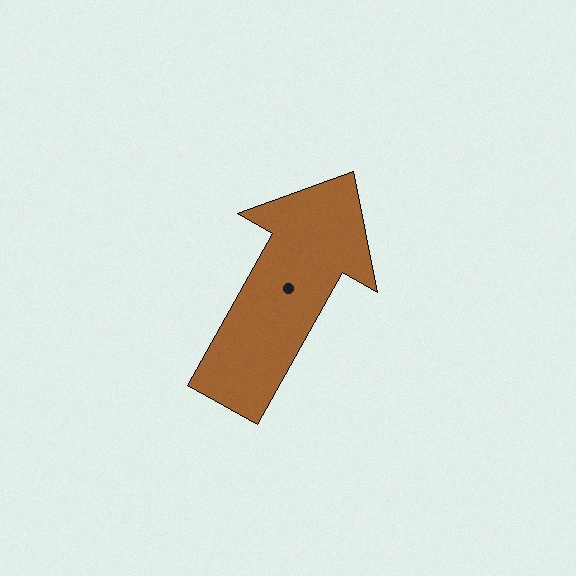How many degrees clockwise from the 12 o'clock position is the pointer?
Approximately 29 degrees.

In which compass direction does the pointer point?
Northeast.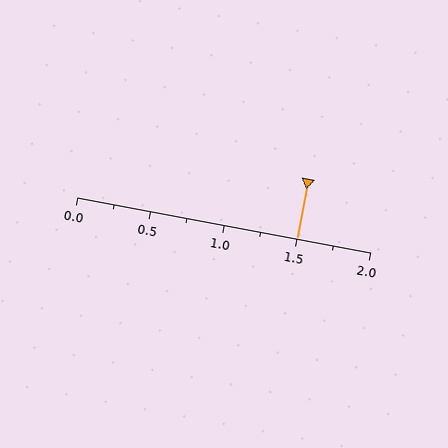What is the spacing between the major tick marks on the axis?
The major ticks are spaced 0.5 apart.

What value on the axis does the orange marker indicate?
The marker indicates approximately 1.5.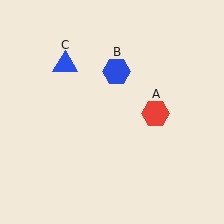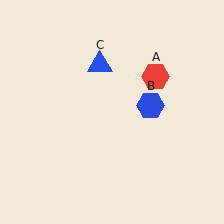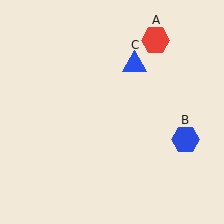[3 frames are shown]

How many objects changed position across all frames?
3 objects changed position: red hexagon (object A), blue hexagon (object B), blue triangle (object C).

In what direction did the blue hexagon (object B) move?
The blue hexagon (object B) moved down and to the right.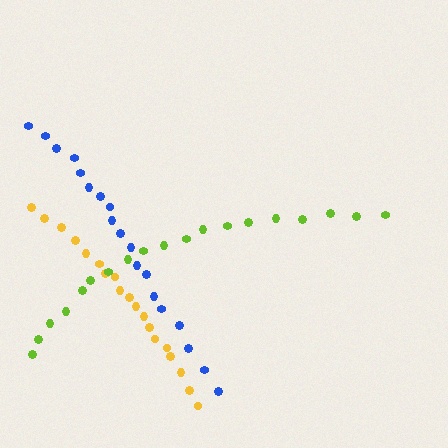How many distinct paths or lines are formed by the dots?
There are 3 distinct paths.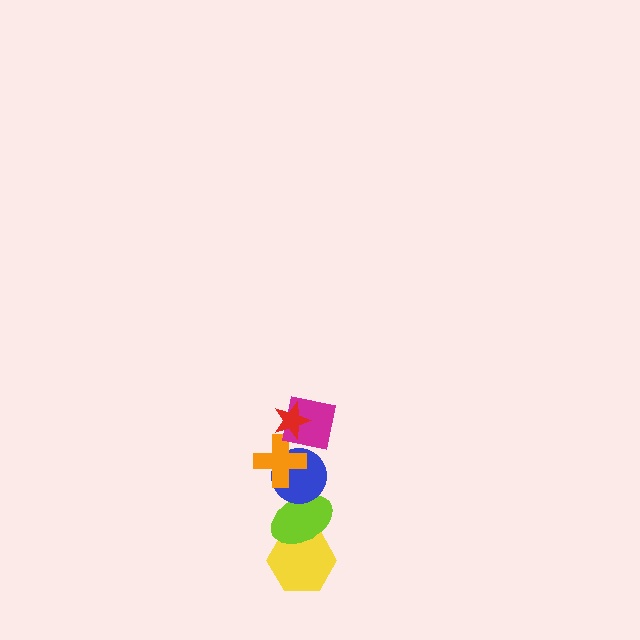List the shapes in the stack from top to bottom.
From top to bottom: the red star, the magenta square, the orange cross, the blue circle, the lime ellipse, the yellow hexagon.